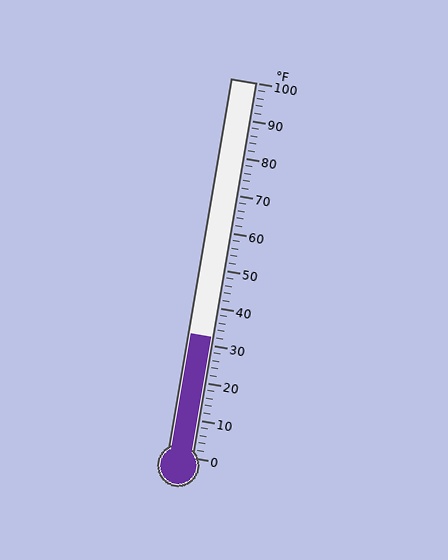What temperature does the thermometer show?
The thermometer shows approximately 32°F.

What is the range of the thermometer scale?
The thermometer scale ranges from 0°F to 100°F.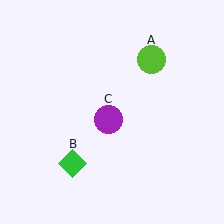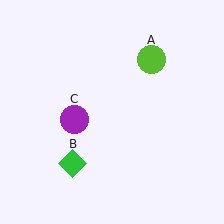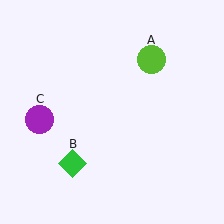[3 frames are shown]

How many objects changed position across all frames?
1 object changed position: purple circle (object C).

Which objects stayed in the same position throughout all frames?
Lime circle (object A) and green diamond (object B) remained stationary.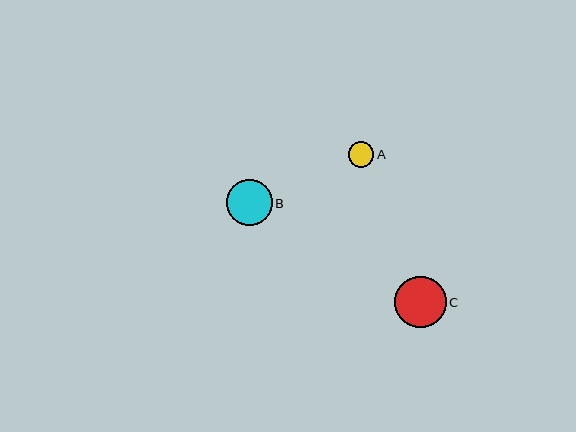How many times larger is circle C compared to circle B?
Circle C is approximately 1.1 times the size of circle B.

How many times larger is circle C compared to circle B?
Circle C is approximately 1.1 times the size of circle B.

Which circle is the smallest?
Circle A is the smallest with a size of approximately 25 pixels.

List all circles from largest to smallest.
From largest to smallest: C, B, A.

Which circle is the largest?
Circle C is the largest with a size of approximately 52 pixels.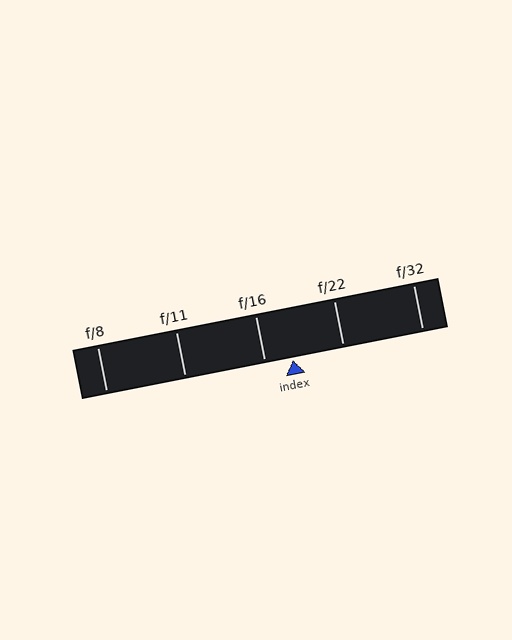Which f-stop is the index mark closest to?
The index mark is closest to f/16.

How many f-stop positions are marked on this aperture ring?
There are 5 f-stop positions marked.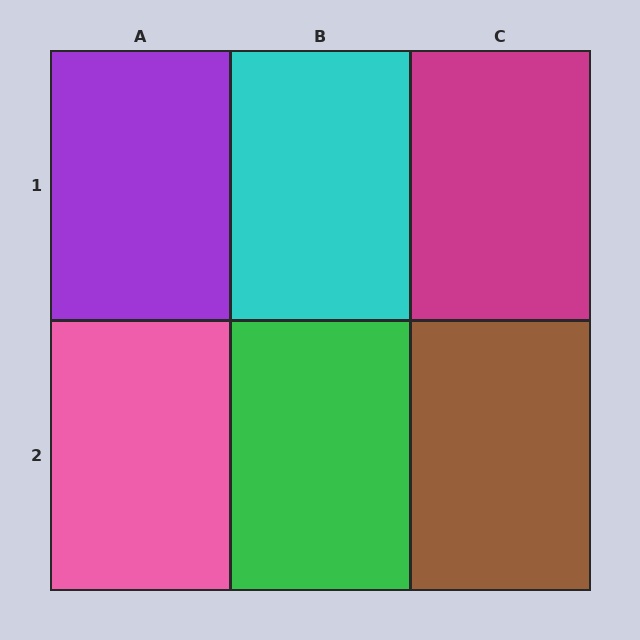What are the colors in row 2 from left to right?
Pink, green, brown.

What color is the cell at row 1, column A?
Purple.